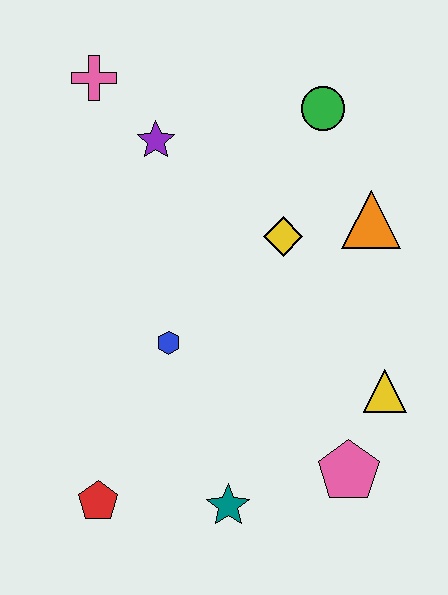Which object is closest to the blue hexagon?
The yellow diamond is closest to the blue hexagon.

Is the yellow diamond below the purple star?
Yes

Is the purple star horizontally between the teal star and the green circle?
No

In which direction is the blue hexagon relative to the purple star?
The blue hexagon is below the purple star.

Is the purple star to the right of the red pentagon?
Yes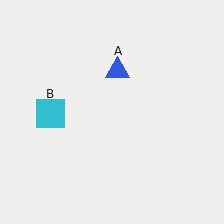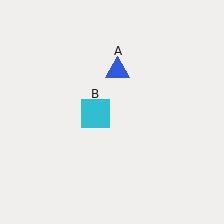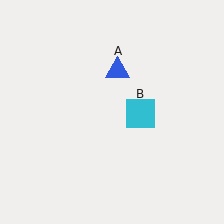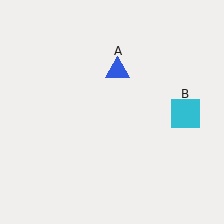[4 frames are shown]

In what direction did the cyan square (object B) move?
The cyan square (object B) moved right.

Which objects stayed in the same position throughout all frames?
Blue triangle (object A) remained stationary.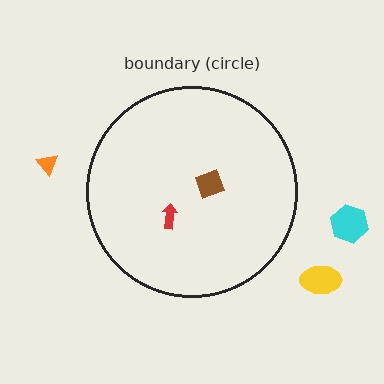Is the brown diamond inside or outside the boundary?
Inside.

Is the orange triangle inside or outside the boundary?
Outside.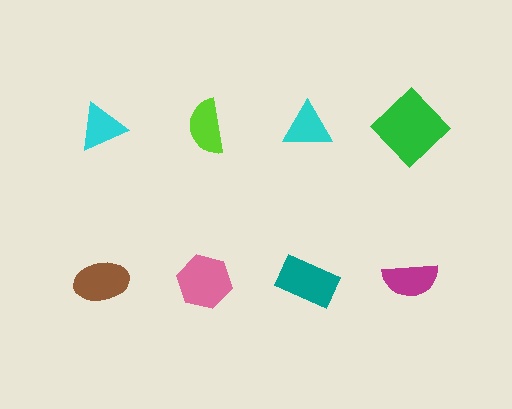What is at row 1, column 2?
A lime semicircle.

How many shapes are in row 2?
4 shapes.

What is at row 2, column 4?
A magenta semicircle.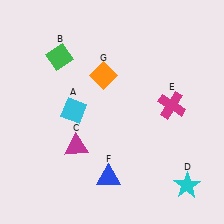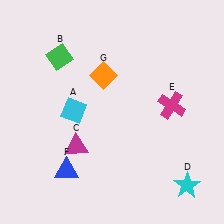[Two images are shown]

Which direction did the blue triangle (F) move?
The blue triangle (F) moved left.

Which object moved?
The blue triangle (F) moved left.